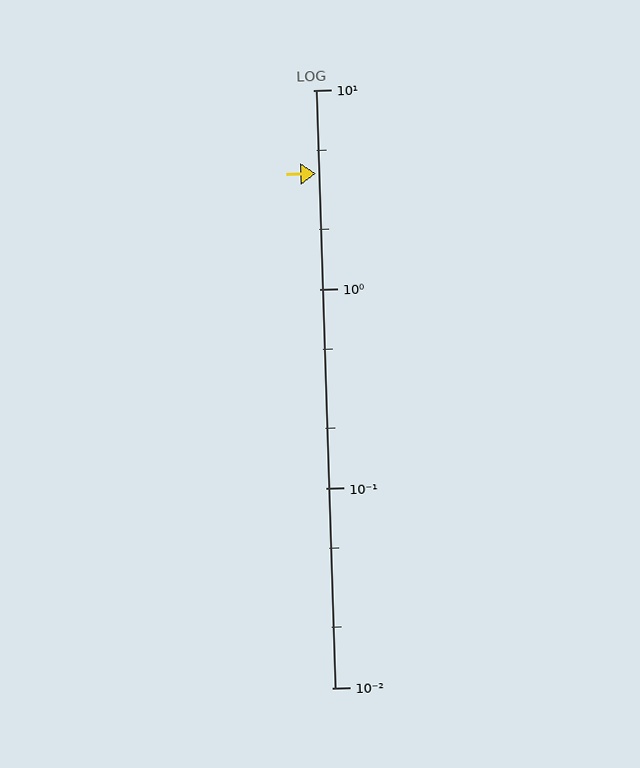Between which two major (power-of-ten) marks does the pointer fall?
The pointer is between 1 and 10.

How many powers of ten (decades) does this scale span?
The scale spans 3 decades, from 0.01 to 10.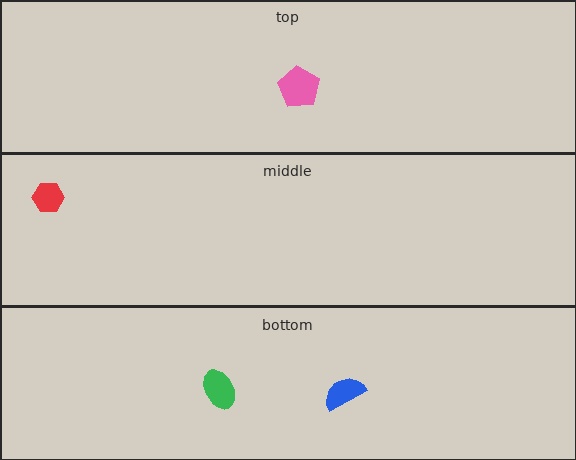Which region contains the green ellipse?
The bottom region.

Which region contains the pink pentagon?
The top region.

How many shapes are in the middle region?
1.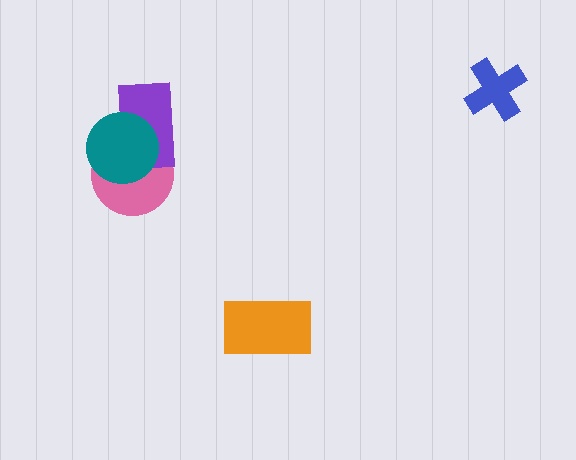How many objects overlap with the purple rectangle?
2 objects overlap with the purple rectangle.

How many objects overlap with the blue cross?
0 objects overlap with the blue cross.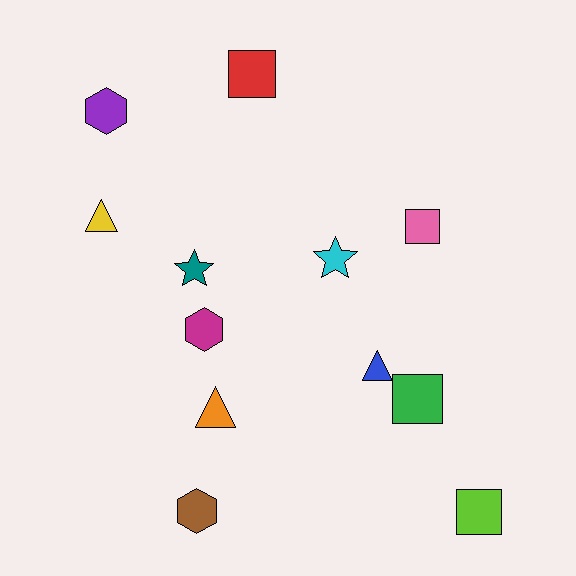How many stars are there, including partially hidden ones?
There are 2 stars.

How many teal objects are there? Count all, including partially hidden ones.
There is 1 teal object.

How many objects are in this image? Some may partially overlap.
There are 12 objects.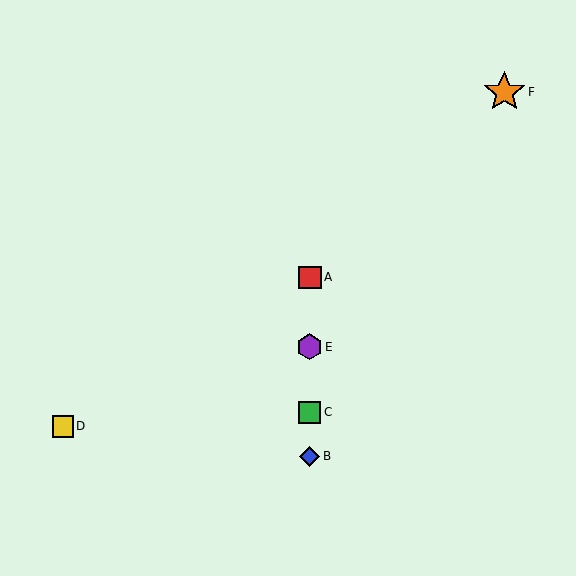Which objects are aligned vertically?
Objects A, B, C, E are aligned vertically.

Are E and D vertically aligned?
No, E is at x≈310 and D is at x≈63.